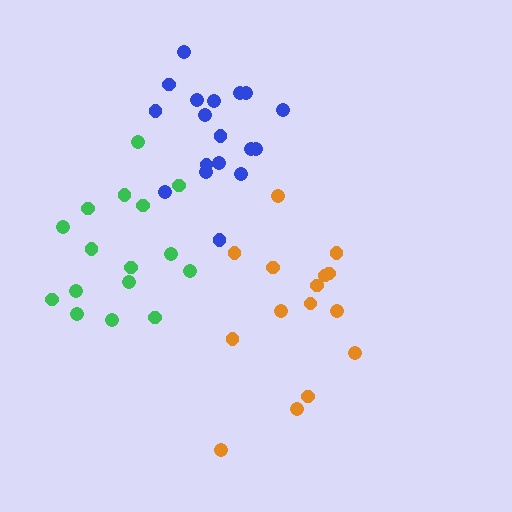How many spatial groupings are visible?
There are 3 spatial groupings.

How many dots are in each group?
Group 1: 15 dots, Group 2: 18 dots, Group 3: 16 dots (49 total).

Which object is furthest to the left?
The green cluster is leftmost.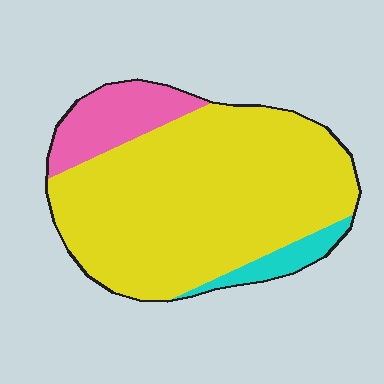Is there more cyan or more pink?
Pink.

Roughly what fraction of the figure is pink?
Pink takes up about one eighth (1/8) of the figure.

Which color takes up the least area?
Cyan, at roughly 5%.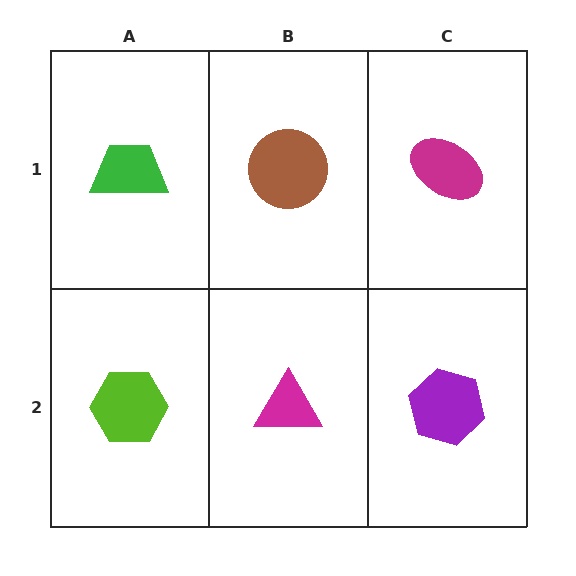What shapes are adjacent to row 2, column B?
A brown circle (row 1, column B), a lime hexagon (row 2, column A), a purple hexagon (row 2, column C).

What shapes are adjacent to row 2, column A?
A green trapezoid (row 1, column A), a magenta triangle (row 2, column B).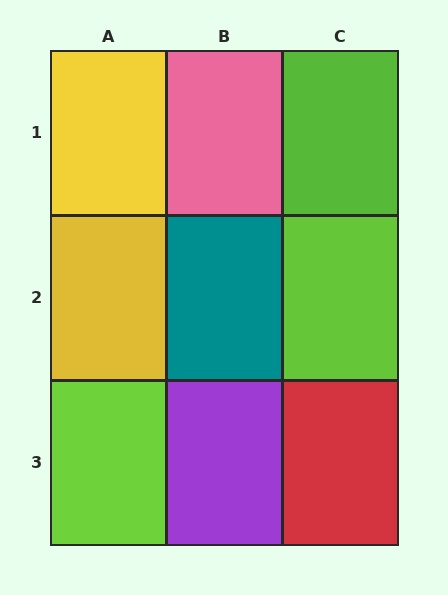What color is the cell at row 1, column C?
Lime.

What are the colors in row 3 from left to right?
Lime, purple, red.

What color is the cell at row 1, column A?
Yellow.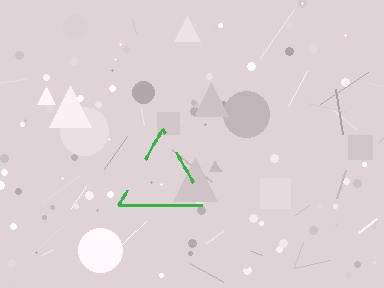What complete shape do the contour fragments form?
The contour fragments form a triangle.